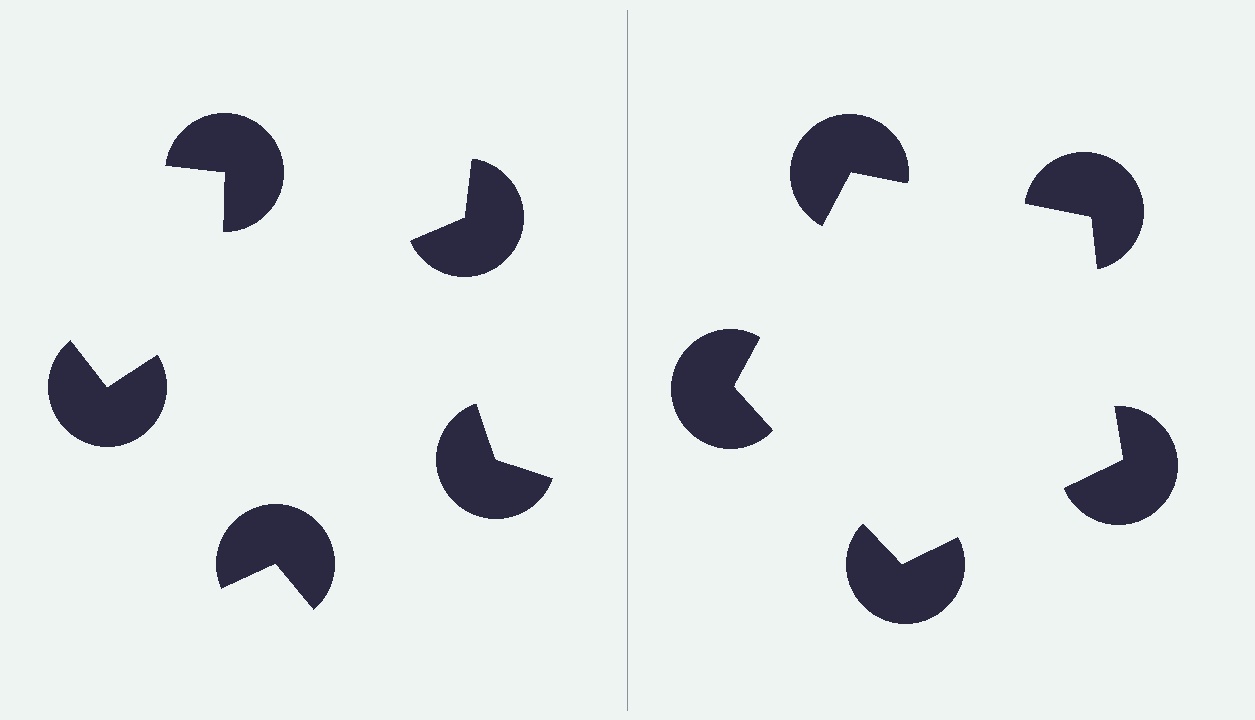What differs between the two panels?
The pac-man discs are positioned identically on both sides; only the wedge orientations differ. On the right they align to a pentagon; on the left they are misaligned.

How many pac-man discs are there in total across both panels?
10 — 5 on each side.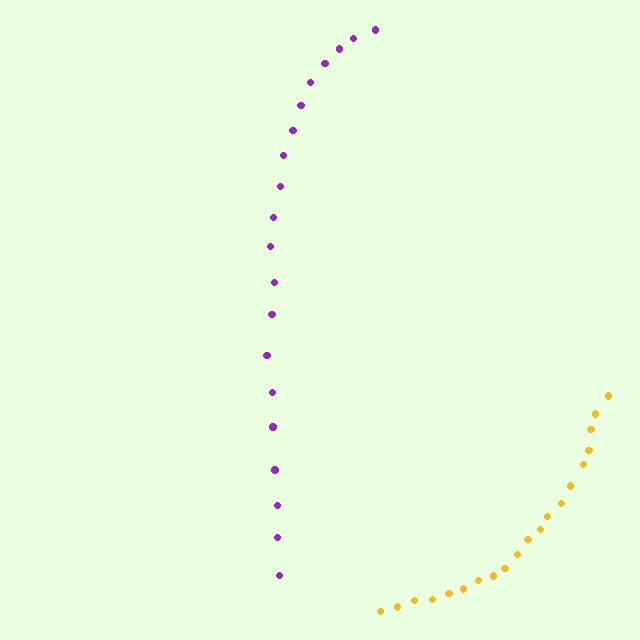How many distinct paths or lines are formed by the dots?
There are 2 distinct paths.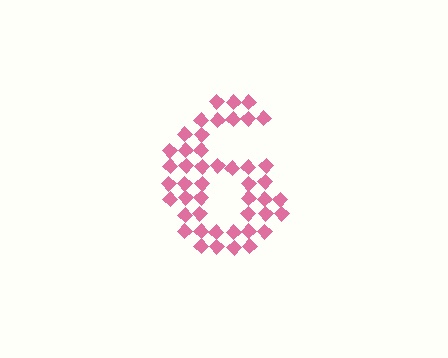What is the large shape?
The large shape is the digit 6.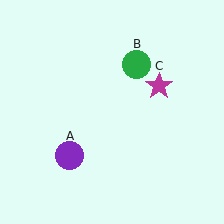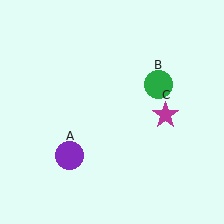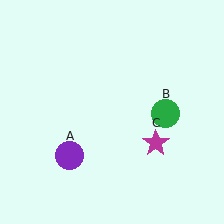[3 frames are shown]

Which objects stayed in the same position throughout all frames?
Purple circle (object A) remained stationary.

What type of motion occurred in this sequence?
The green circle (object B), magenta star (object C) rotated clockwise around the center of the scene.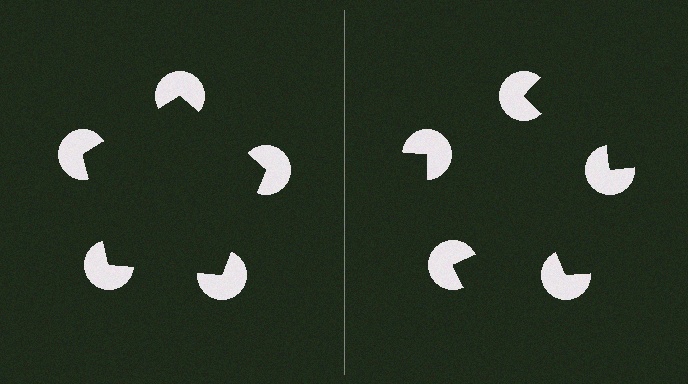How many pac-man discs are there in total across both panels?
10 — 5 on each side.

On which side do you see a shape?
An illusory pentagon appears on the left side. On the right side the wedge cuts are rotated, so no coherent shape forms.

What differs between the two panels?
The pac-man discs are positioned identically on both sides; only the wedge orientations differ. On the left they align to a pentagon; on the right they are misaligned.